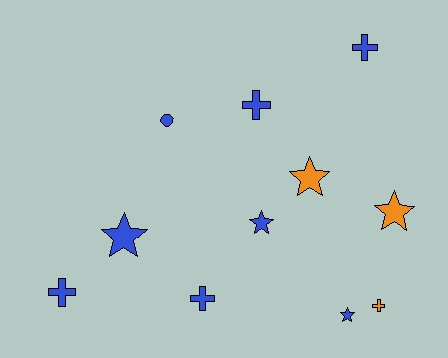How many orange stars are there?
There are 2 orange stars.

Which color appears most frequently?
Blue, with 8 objects.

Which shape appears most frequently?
Cross, with 5 objects.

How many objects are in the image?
There are 11 objects.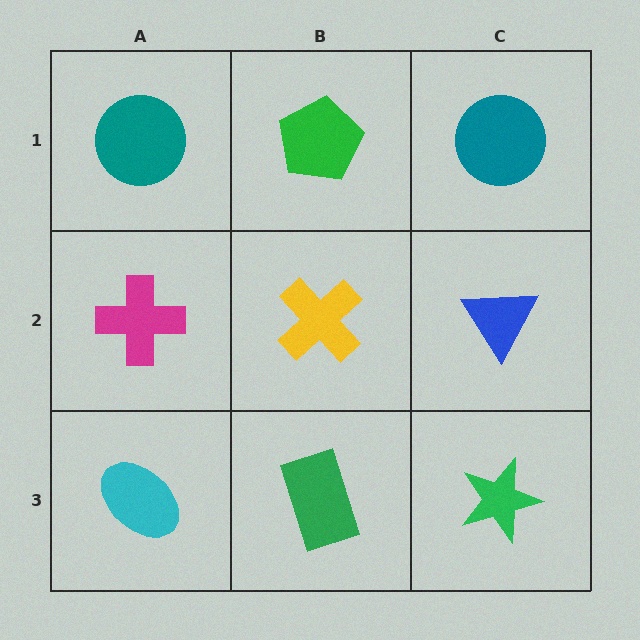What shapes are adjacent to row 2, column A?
A teal circle (row 1, column A), a cyan ellipse (row 3, column A), a yellow cross (row 2, column B).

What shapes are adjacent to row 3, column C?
A blue triangle (row 2, column C), a green rectangle (row 3, column B).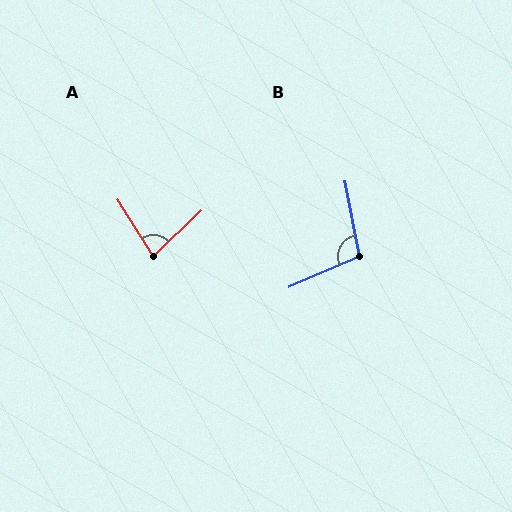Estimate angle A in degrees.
Approximately 79 degrees.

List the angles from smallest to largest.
A (79°), B (103°).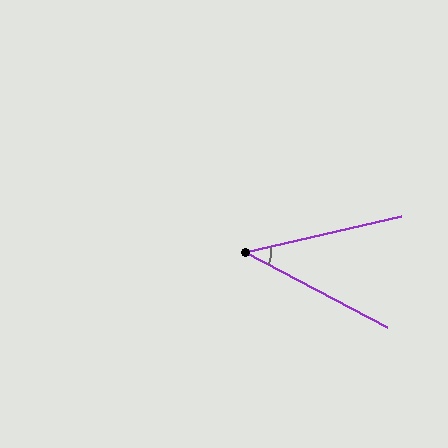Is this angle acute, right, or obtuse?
It is acute.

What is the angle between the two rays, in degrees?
Approximately 41 degrees.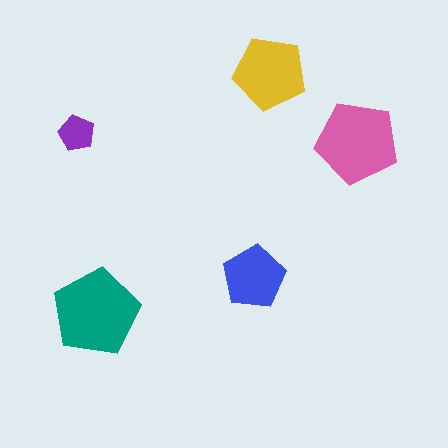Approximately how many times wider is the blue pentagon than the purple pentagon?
About 2 times wider.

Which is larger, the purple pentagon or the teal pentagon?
The teal one.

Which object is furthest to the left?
The purple pentagon is leftmost.